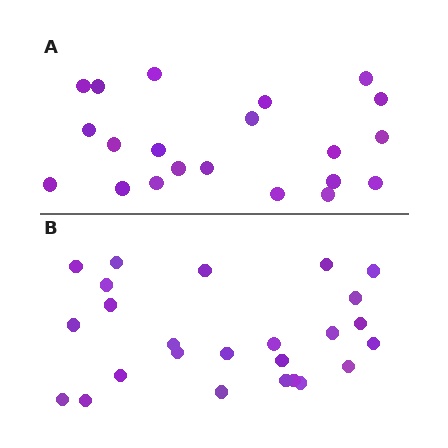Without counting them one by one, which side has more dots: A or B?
Region B (the bottom region) has more dots.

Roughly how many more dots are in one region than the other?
Region B has about 4 more dots than region A.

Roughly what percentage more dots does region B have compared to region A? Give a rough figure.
About 20% more.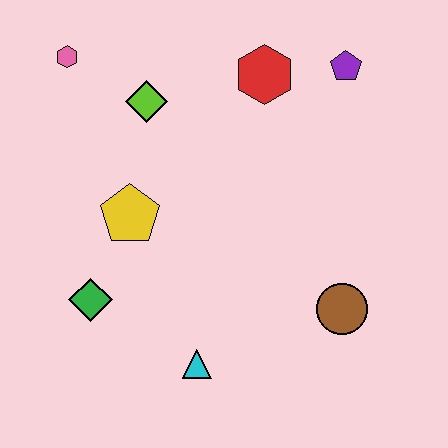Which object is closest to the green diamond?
The yellow pentagon is closest to the green diamond.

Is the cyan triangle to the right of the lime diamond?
Yes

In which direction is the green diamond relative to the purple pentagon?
The green diamond is to the left of the purple pentagon.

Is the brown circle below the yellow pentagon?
Yes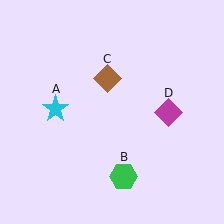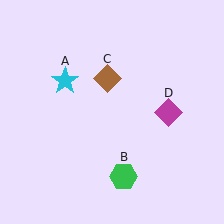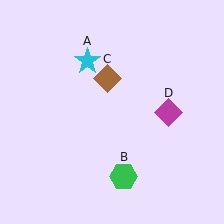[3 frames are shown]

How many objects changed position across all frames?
1 object changed position: cyan star (object A).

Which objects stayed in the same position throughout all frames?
Green hexagon (object B) and brown diamond (object C) and magenta diamond (object D) remained stationary.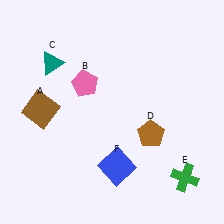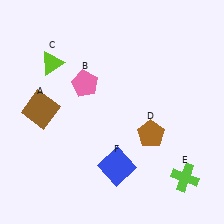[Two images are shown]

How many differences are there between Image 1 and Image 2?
There are 2 differences between the two images.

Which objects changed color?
C changed from teal to lime. E changed from green to lime.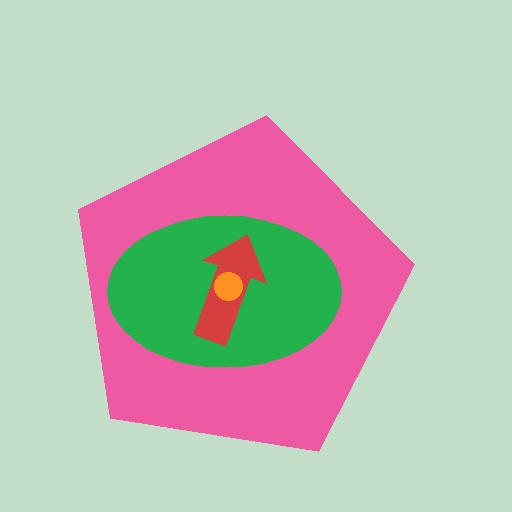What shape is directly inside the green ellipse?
The red arrow.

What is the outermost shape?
The pink pentagon.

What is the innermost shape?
The orange circle.